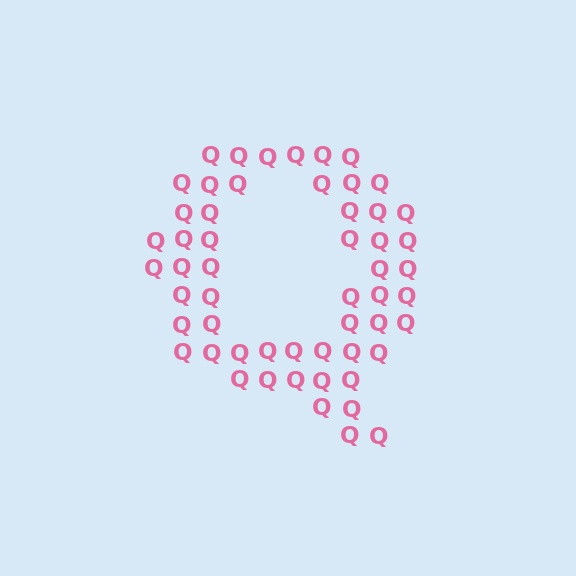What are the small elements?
The small elements are letter Q's.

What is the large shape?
The large shape is the letter Q.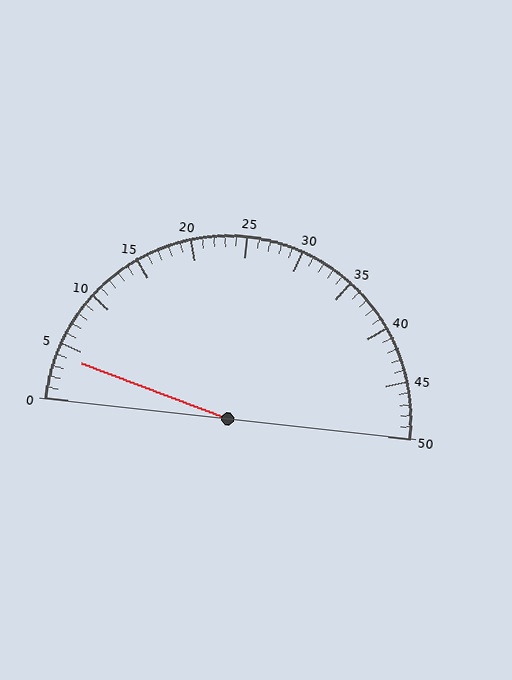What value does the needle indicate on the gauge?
The needle indicates approximately 4.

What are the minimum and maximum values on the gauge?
The gauge ranges from 0 to 50.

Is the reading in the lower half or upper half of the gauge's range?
The reading is in the lower half of the range (0 to 50).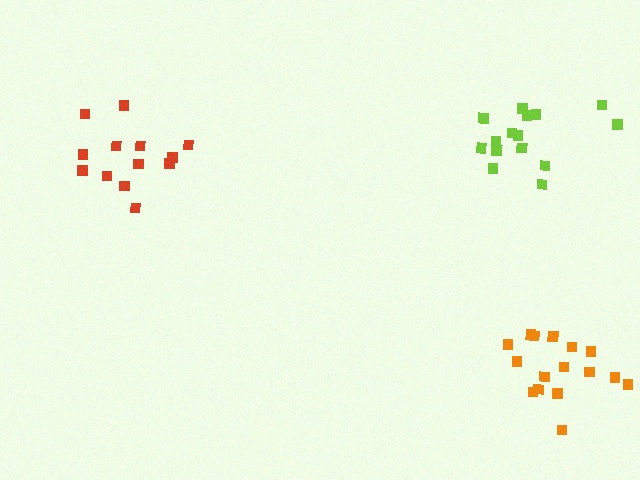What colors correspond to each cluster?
The clusters are colored: orange, red, lime.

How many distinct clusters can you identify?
There are 3 distinct clusters.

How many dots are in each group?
Group 1: 16 dots, Group 2: 13 dots, Group 3: 15 dots (44 total).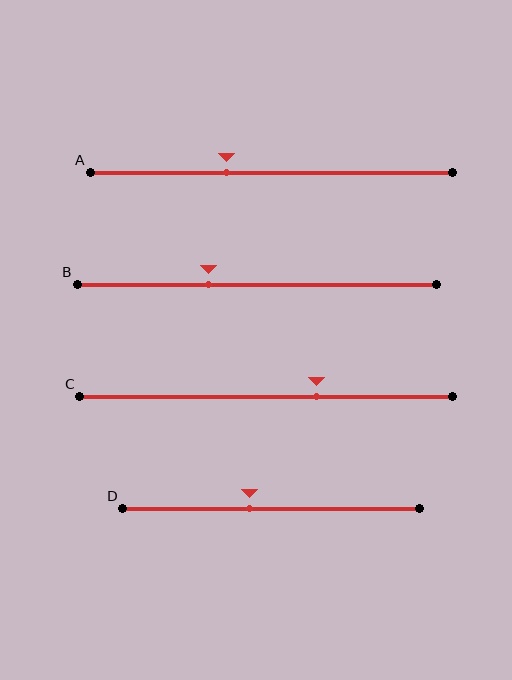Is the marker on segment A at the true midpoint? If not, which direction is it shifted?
No, the marker on segment A is shifted to the left by about 12% of the segment length.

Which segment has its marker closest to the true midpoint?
Segment D has its marker closest to the true midpoint.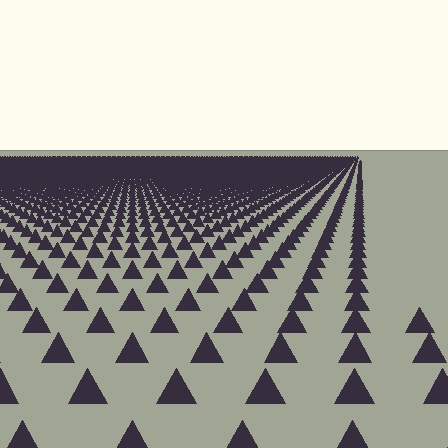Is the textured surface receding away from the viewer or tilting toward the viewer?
The surface is receding away from the viewer. Texture elements get smaller and denser toward the top.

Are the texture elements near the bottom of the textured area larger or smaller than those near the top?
Larger. Near the bottom, elements are closer to the viewer and appear at a bigger on-screen size.